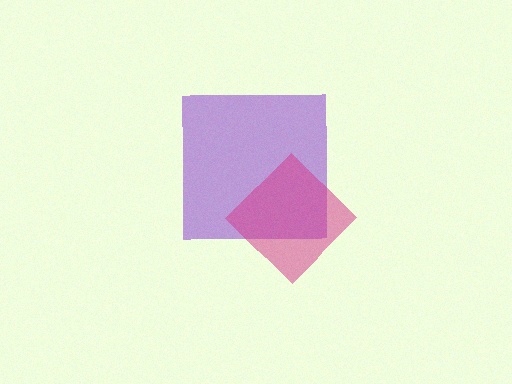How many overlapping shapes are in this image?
There are 2 overlapping shapes in the image.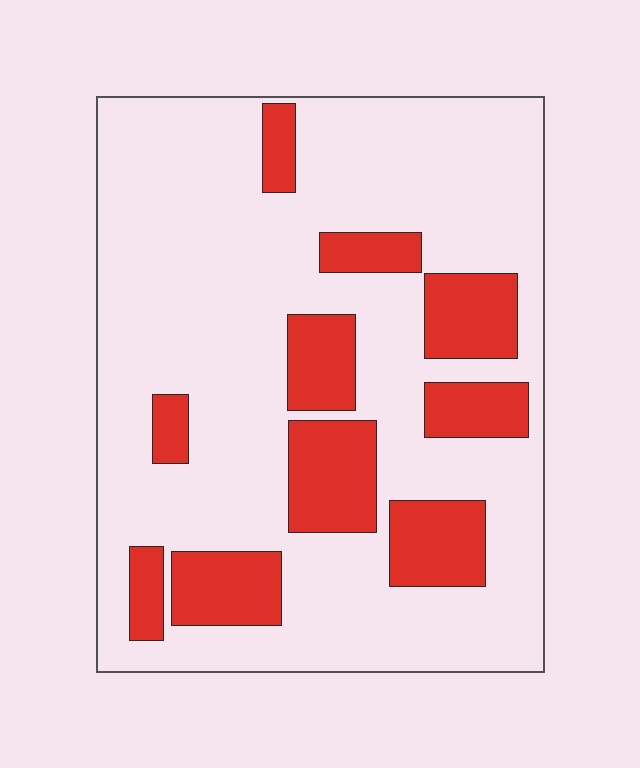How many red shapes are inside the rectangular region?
10.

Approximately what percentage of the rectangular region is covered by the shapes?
Approximately 25%.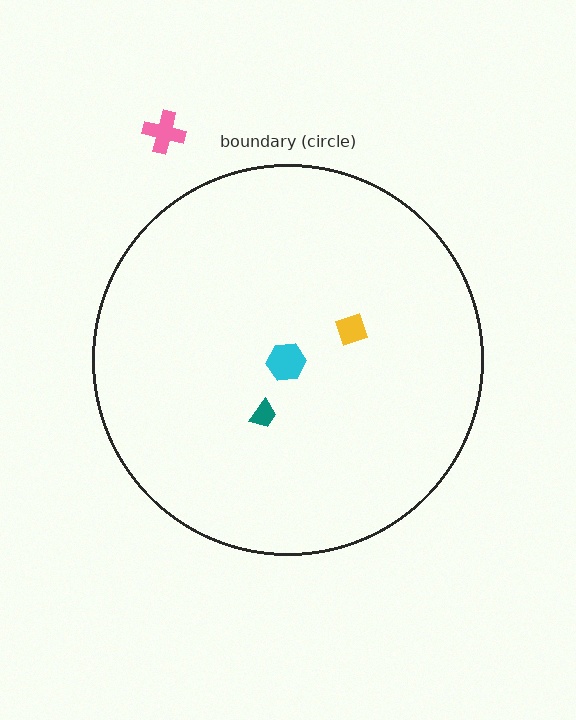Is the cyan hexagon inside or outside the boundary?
Inside.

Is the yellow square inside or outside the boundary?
Inside.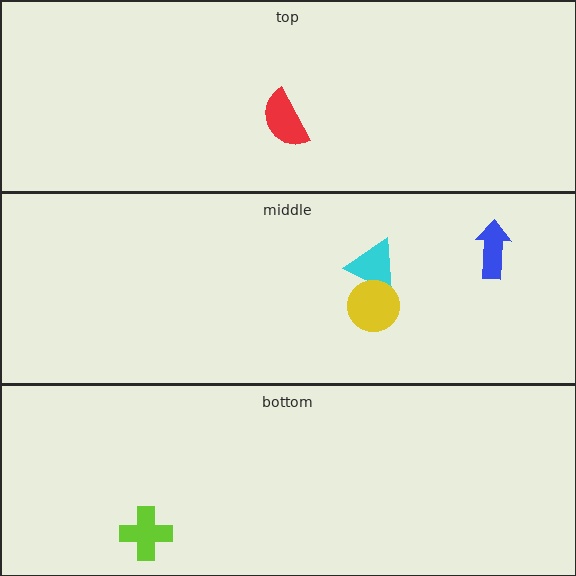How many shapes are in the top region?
1.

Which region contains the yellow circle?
The middle region.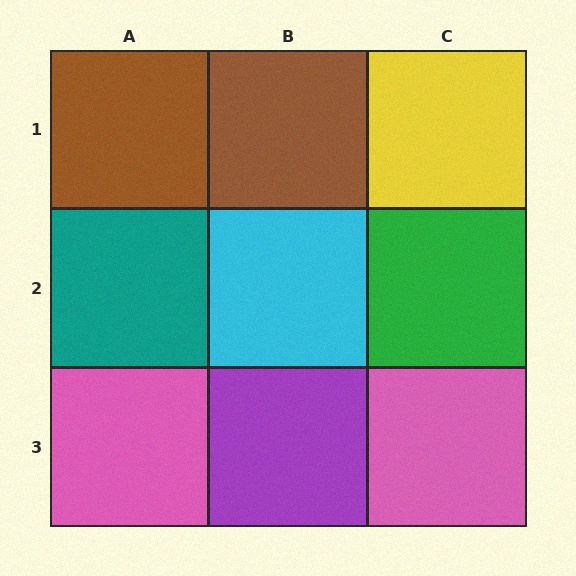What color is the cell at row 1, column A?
Brown.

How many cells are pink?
2 cells are pink.